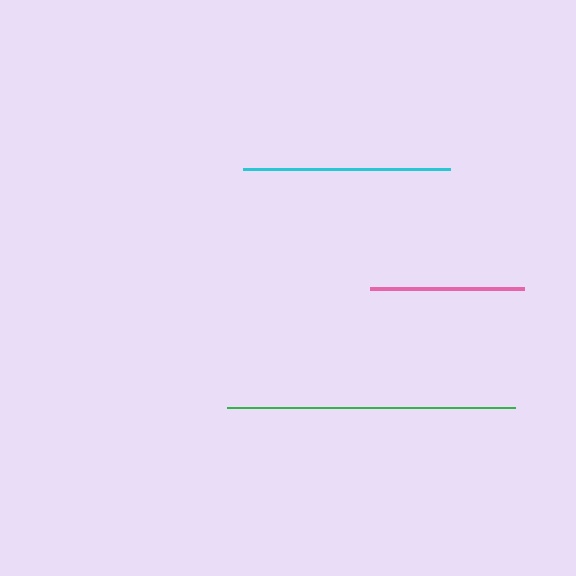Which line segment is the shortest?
The pink line is the shortest at approximately 154 pixels.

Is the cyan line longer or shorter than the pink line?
The cyan line is longer than the pink line.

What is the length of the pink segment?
The pink segment is approximately 154 pixels long.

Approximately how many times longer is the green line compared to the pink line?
The green line is approximately 1.9 times the length of the pink line.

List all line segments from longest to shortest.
From longest to shortest: green, cyan, pink.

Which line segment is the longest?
The green line is the longest at approximately 288 pixels.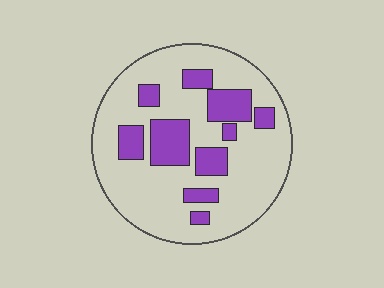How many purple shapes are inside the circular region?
10.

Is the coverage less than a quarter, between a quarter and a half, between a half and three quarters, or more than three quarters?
Less than a quarter.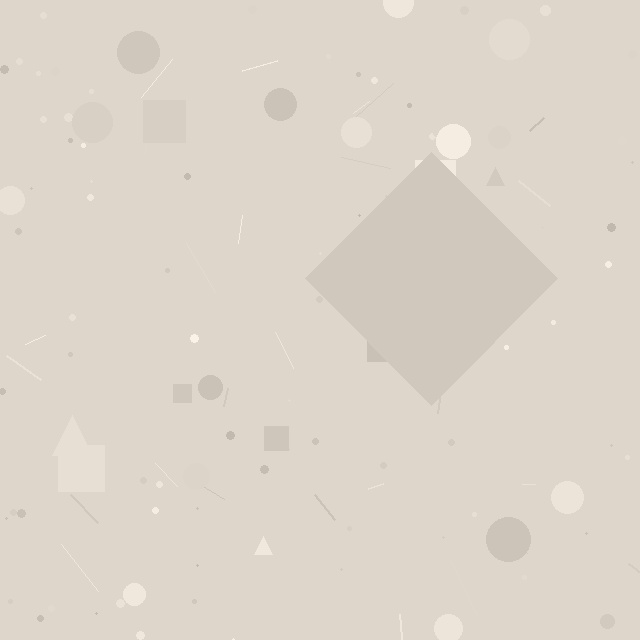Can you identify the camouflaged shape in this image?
The camouflaged shape is a diamond.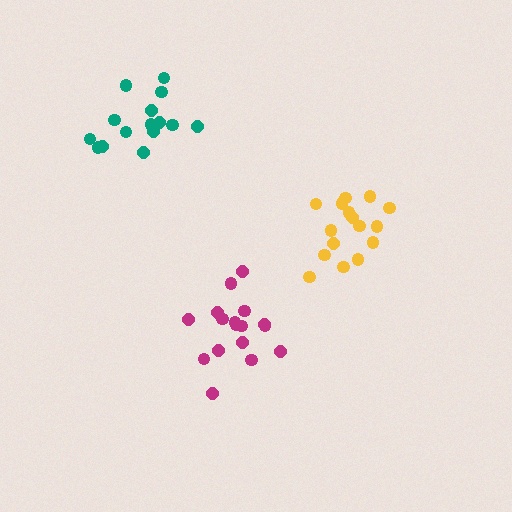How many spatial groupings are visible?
There are 3 spatial groupings.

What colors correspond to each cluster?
The clusters are colored: yellow, magenta, teal.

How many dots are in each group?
Group 1: 16 dots, Group 2: 17 dots, Group 3: 15 dots (48 total).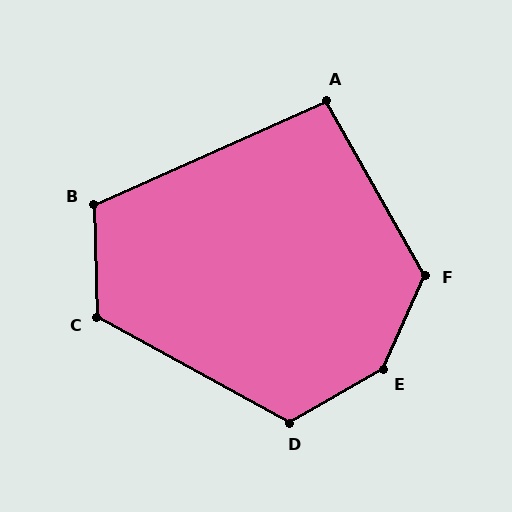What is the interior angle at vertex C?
Approximately 120 degrees (obtuse).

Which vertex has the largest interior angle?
E, at approximately 144 degrees.